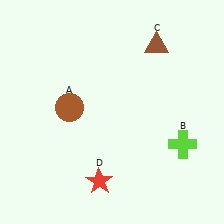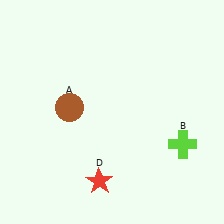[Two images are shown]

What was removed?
The brown triangle (C) was removed in Image 2.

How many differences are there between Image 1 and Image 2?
There is 1 difference between the two images.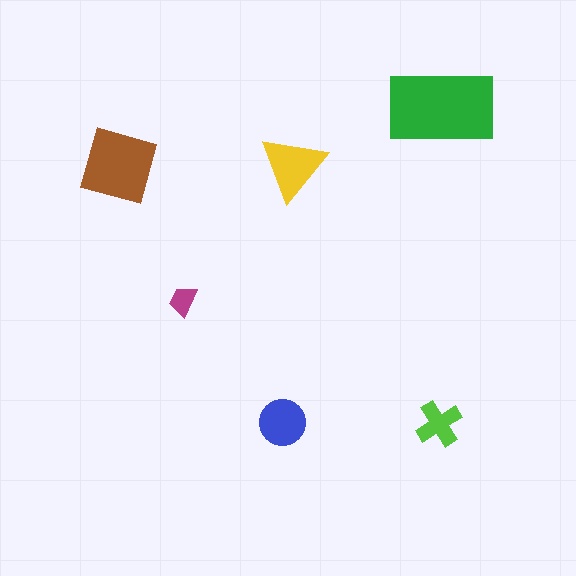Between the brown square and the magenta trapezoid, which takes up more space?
The brown square.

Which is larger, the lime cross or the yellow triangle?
The yellow triangle.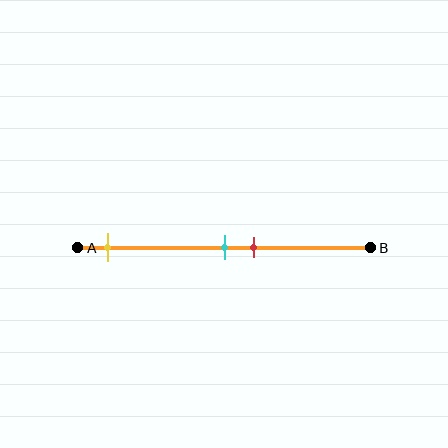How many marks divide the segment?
There are 3 marks dividing the segment.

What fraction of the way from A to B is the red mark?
The red mark is approximately 60% (0.6) of the way from A to B.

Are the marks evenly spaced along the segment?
No, the marks are not evenly spaced.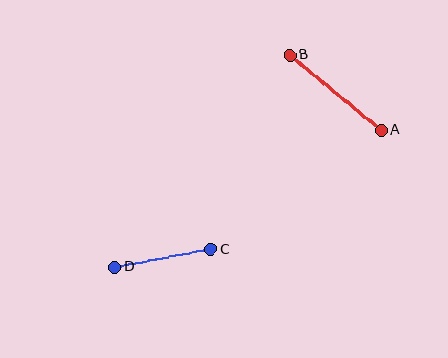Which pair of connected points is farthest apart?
Points A and B are farthest apart.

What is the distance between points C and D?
The distance is approximately 98 pixels.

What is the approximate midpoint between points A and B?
The midpoint is at approximately (336, 93) pixels.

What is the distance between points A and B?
The distance is approximately 118 pixels.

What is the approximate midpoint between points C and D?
The midpoint is at approximately (163, 258) pixels.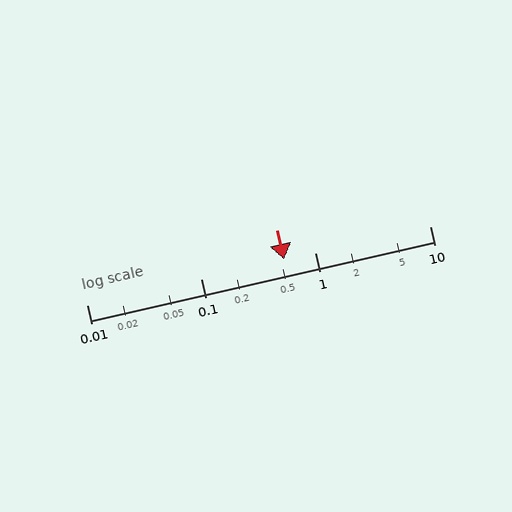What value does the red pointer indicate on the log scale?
The pointer indicates approximately 0.53.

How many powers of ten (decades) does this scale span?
The scale spans 3 decades, from 0.01 to 10.